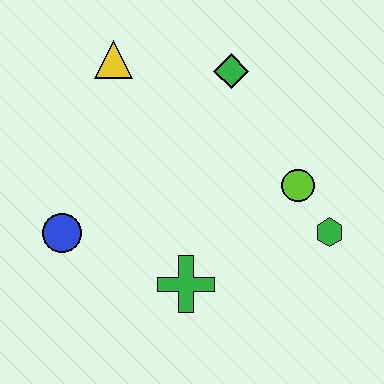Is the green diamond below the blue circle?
No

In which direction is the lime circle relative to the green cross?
The lime circle is to the right of the green cross.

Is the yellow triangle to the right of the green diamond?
No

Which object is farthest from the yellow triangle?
The green hexagon is farthest from the yellow triangle.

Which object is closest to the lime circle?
The green hexagon is closest to the lime circle.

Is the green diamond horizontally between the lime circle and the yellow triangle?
Yes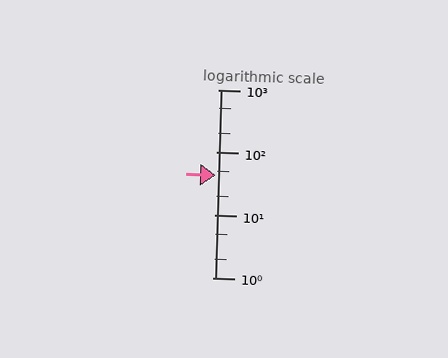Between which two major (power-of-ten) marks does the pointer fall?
The pointer is between 10 and 100.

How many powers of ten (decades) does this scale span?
The scale spans 3 decades, from 1 to 1000.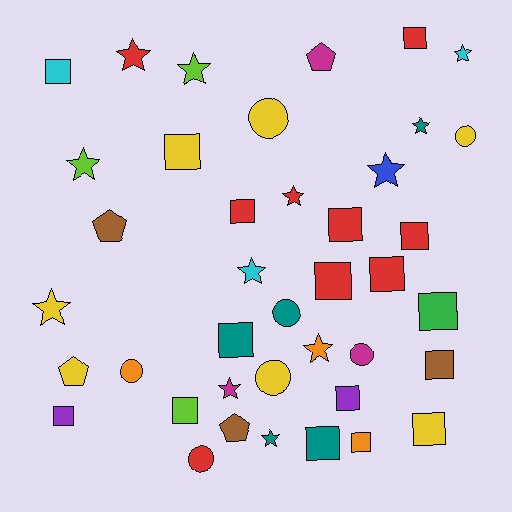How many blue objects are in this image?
There is 1 blue object.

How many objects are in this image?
There are 40 objects.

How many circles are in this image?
There are 7 circles.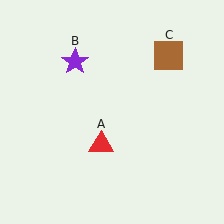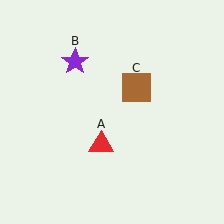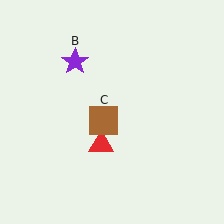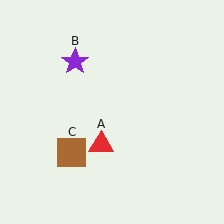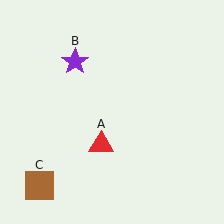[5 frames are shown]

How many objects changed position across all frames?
1 object changed position: brown square (object C).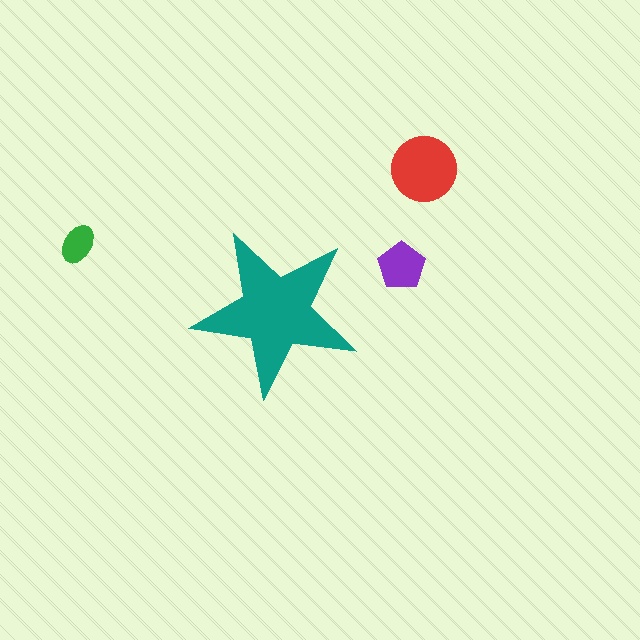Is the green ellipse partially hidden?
No, the green ellipse is fully visible.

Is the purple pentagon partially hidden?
No, the purple pentagon is fully visible.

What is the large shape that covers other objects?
A teal star.